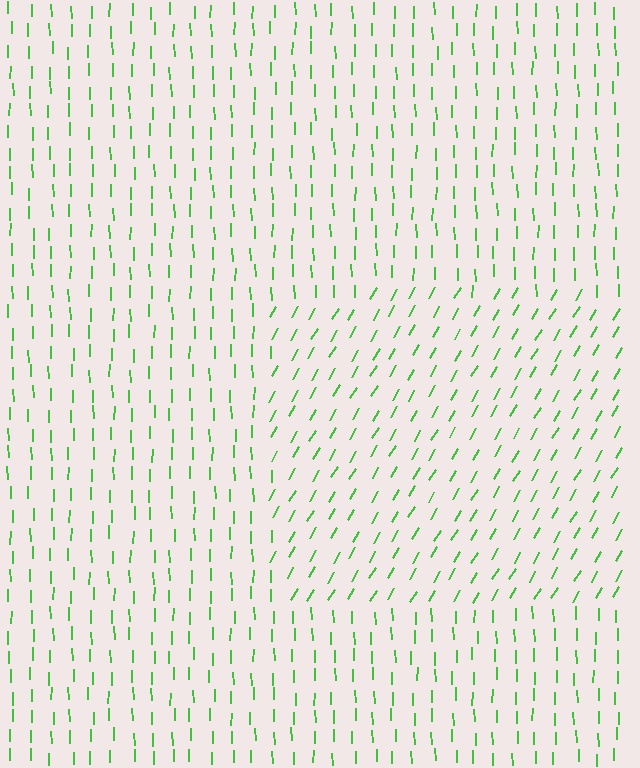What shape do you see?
I see a rectangle.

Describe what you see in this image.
The image is filled with small green line segments. A rectangle region in the image has lines oriented differently from the surrounding lines, creating a visible texture boundary.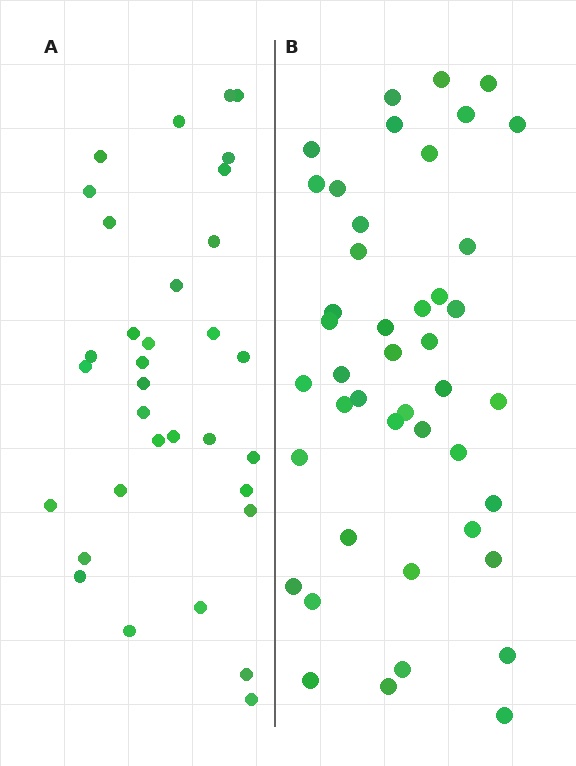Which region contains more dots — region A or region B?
Region B (the right region) has more dots.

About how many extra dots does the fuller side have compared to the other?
Region B has roughly 12 or so more dots than region A.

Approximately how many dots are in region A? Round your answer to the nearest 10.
About 30 dots. (The exact count is 33, which rounds to 30.)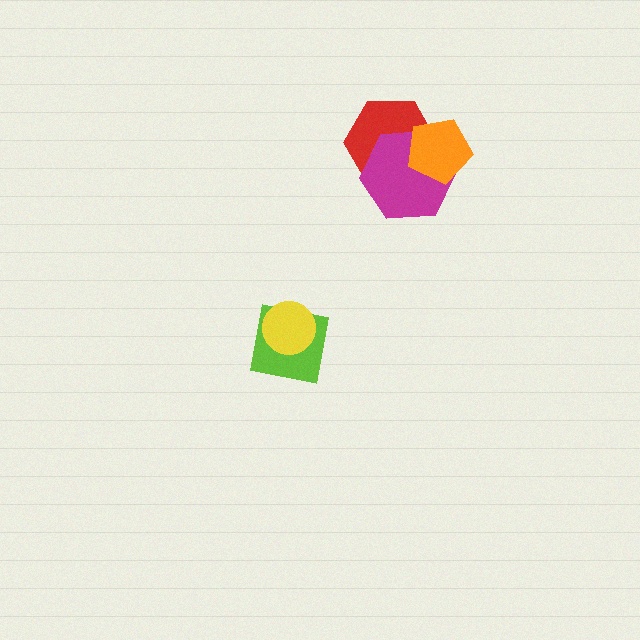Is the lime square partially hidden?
Yes, it is partially covered by another shape.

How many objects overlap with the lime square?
1 object overlaps with the lime square.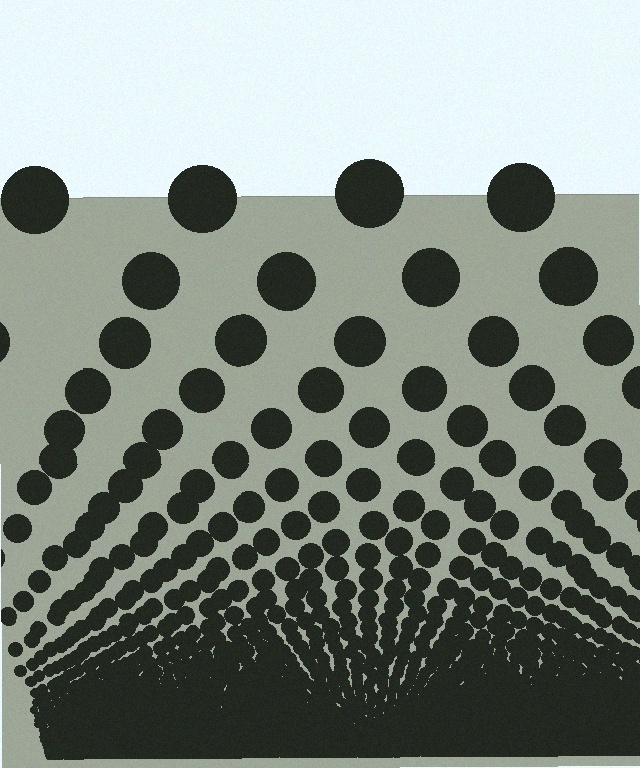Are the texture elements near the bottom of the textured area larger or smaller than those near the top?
Smaller. The gradient is inverted — elements near the bottom are smaller and denser.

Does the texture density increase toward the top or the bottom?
Density increases toward the bottom.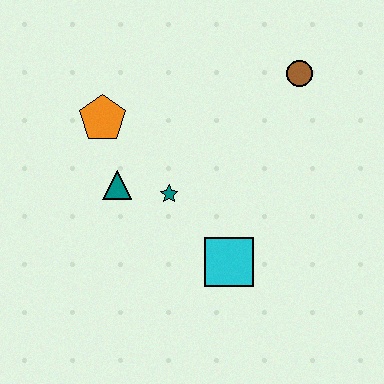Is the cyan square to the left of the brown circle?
Yes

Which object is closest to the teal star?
The teal triangle is closest to the teal star.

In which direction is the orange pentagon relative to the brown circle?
The orange pentagon is to the left of the brown circle.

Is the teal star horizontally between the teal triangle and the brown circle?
Yes